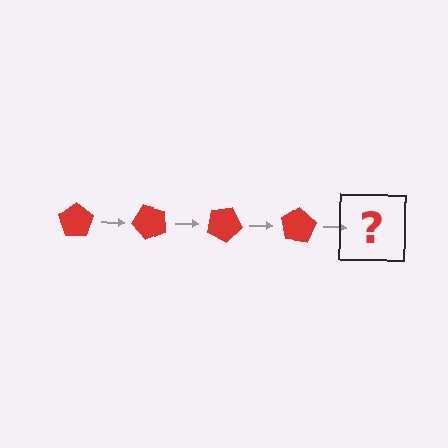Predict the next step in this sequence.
The next step is a red pentagon rotated 200 degrees.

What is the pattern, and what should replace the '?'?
The pattern is that the pentagon rotates 50 degrees each step. The '?' should be a red pentagon rotated 200 degrees.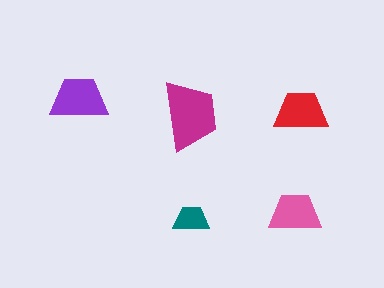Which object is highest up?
The purple trapezoid is topmost.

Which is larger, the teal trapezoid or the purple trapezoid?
The purple one.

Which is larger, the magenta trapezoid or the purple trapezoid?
The magenta one.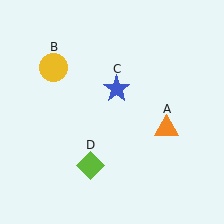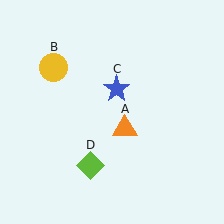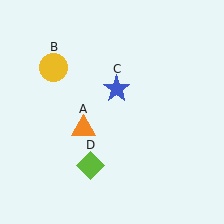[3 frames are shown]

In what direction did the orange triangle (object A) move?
The orange triangle (object A) moved left.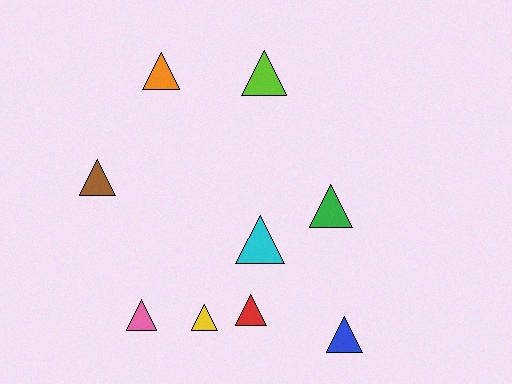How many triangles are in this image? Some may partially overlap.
There are 9 triangles.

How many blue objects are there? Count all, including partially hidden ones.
There is 1 blue object.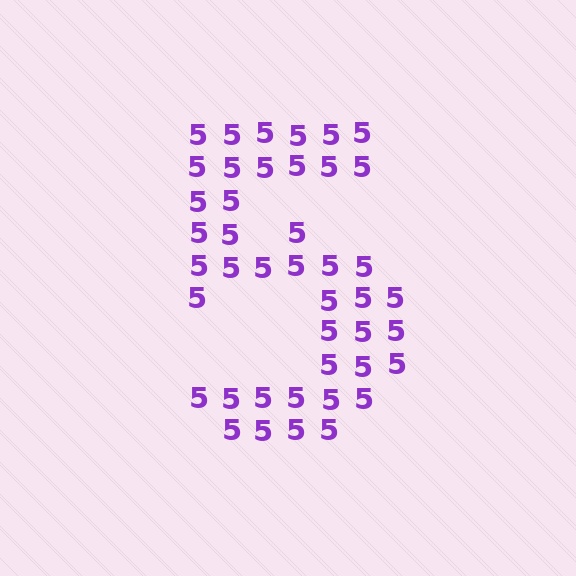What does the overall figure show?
The overall figure shows the digit 5.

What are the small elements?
The small elements are digit 5's.